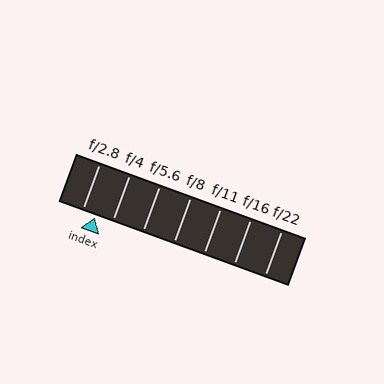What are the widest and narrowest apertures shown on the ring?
The widest aperture shown is f/2.8 and the narrowest is f/22.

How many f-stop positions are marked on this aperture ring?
There are 7 f-stop positions marked.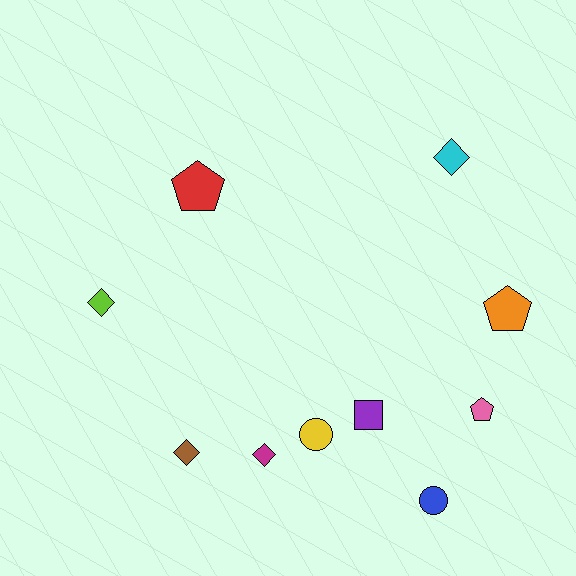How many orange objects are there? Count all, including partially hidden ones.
There is 1 orange object.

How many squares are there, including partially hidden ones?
There is 1 square.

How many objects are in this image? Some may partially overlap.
There are 10 objects.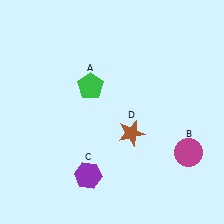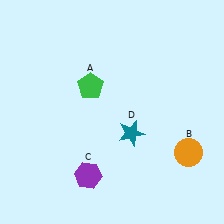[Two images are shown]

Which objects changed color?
B changed from magenta to orange. D changed from brown to teal.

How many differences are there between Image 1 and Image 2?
There are 2 differences between the two images.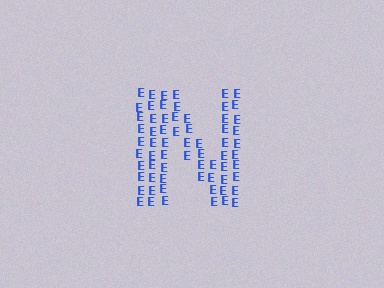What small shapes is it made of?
It is made of small letter E's.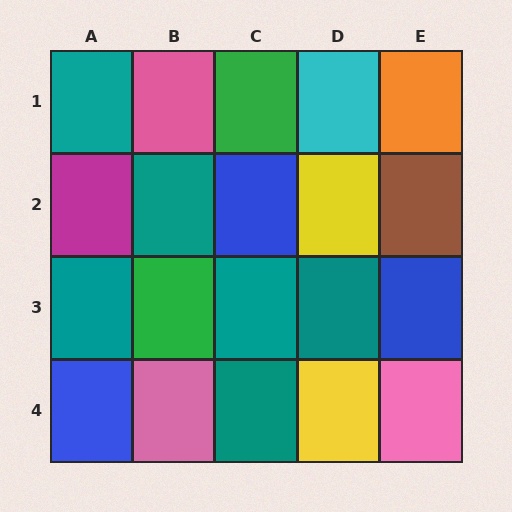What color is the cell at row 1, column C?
Green.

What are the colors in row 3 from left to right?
Teal, green, teal, teal, blue.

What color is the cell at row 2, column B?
Teal.